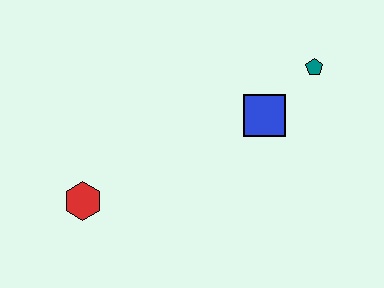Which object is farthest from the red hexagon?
The teal pentagon is farthest from the red hexagon.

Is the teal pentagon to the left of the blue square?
No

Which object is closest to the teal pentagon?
The blue square is closest to the teal pentagon.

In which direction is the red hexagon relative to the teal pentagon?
The red hexagon is to the left of the teal pentagon.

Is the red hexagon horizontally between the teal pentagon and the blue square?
No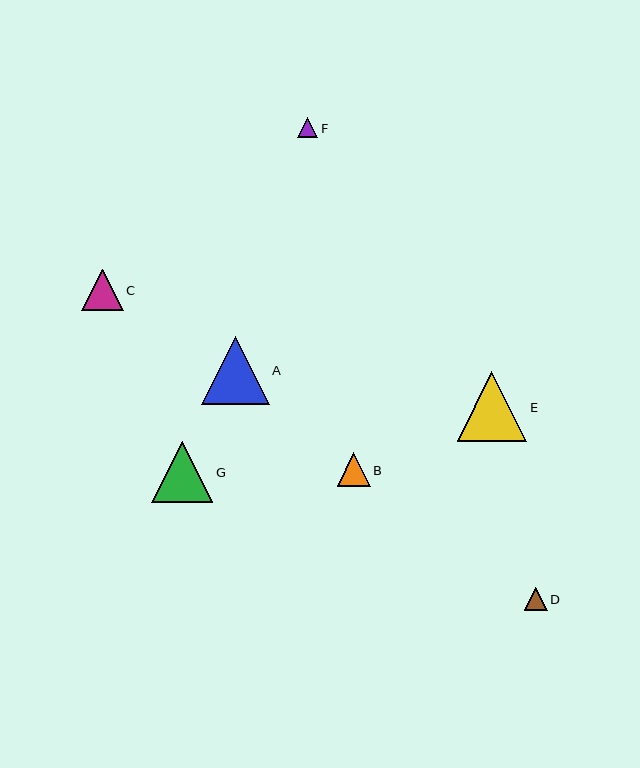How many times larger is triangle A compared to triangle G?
Triangle A is approximately 1.1 times the size of triangle G.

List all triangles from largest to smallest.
From largest to smallest: E, A, G, C, B, D, F.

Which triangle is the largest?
Triangle E is the largest with a size of approximately 69 pixels.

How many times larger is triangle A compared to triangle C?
Triangle A is approximately 1.6 times the size of triangle C.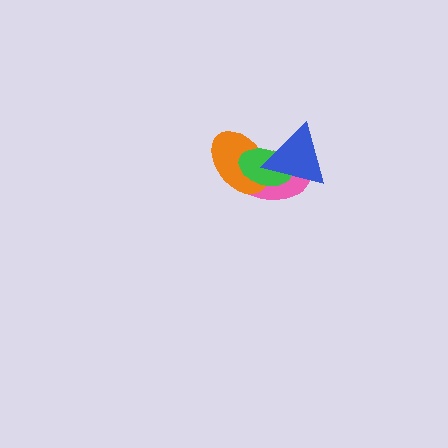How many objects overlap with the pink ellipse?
3 objects overlap with the pink ellipse.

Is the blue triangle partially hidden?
No, no other shape covers it.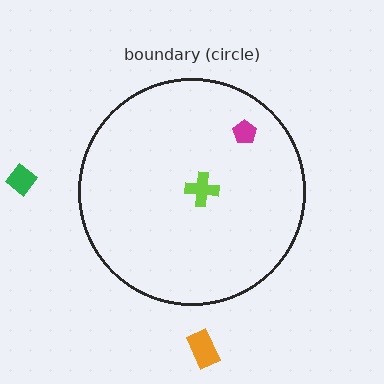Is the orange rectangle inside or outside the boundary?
Outside.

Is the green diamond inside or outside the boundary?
Outside.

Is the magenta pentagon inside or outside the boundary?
Inside.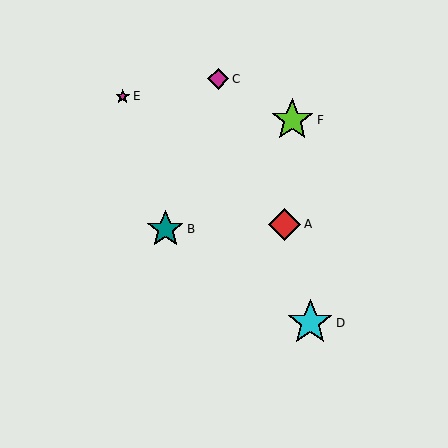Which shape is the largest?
The cyan star (labeled D) is the largest.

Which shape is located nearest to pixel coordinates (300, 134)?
The lime star (labeled F) at (292, 120) is nearest to that location.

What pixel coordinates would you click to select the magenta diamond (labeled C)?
Click at (218, 79) to select the magenta diamond C.